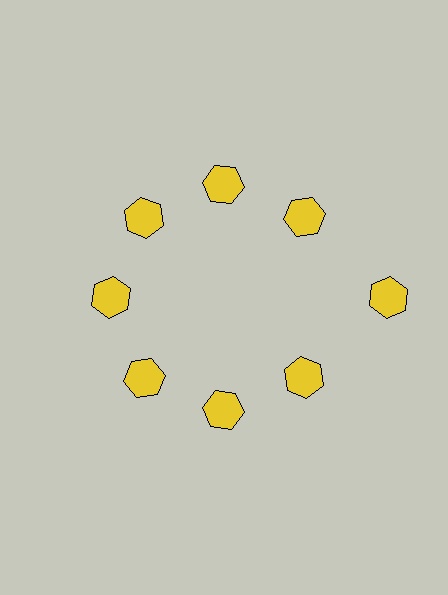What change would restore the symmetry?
The symmetry would be restored by moving it inward, back onto the ring so that all 8 hexagons sit at equal angles and equal distance from the center.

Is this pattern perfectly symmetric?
No. The 8 yellow hexagons are arranged in a ring, but one element near the 3 o'clock position is pushed outward from the center, breaking the 8-fold rotational symmetry.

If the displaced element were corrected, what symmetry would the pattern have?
It would have 8-fold rotational symmetry — the pattern would map onto itself every 45 degrees.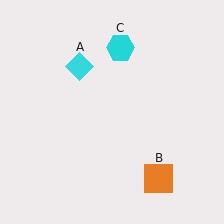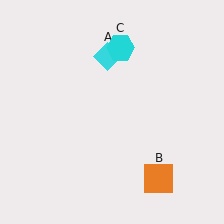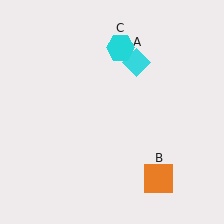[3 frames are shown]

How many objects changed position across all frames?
1 object changed position: cyan diamond (object A).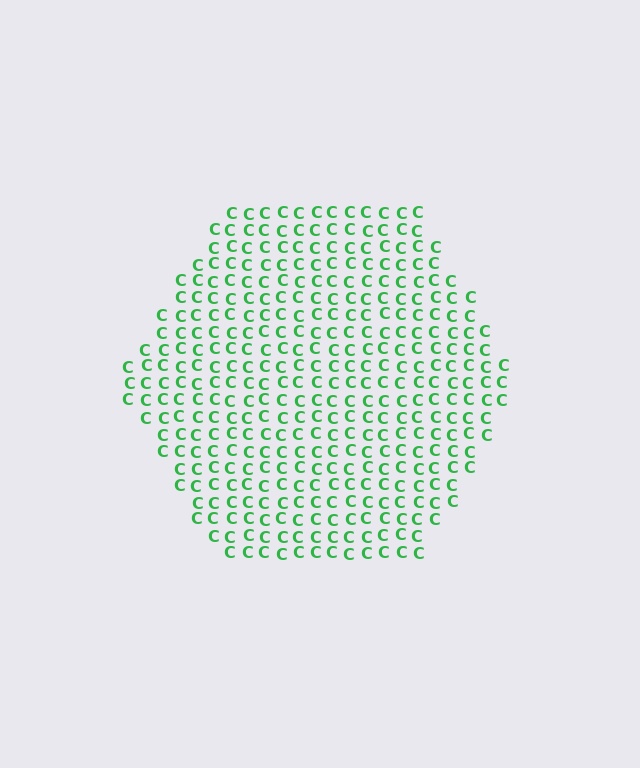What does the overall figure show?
The overall figure shows a hexagon.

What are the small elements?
The small elements are letter C's.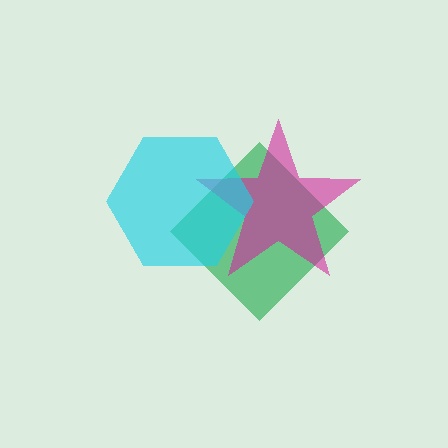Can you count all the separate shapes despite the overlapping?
Yes, there are 3 separate shapes.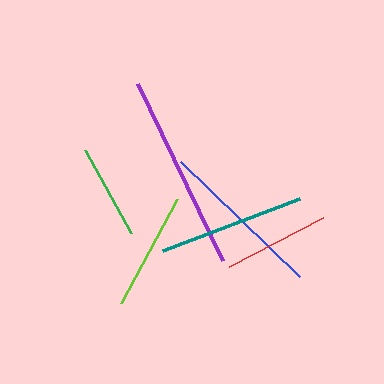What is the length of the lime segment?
The lime segment is approximately 118 pixels long.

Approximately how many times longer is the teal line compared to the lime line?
The teal line is approximately 1.2 times the length of the lime line.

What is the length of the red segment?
The red segment is approximately 106 pixels long.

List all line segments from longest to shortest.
From longest to shortest: purple, blue, teal, lime, red, green.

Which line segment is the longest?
The purple line is the longest at approximately 196 pixels.